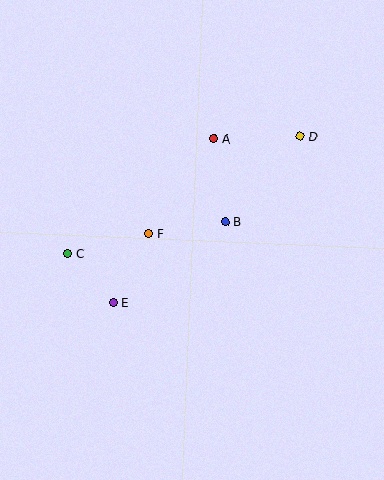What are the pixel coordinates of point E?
Point E is at (113, 302).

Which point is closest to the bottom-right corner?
Point B is closest to the bottom-right corner.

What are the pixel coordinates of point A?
Point A is at (214, 139).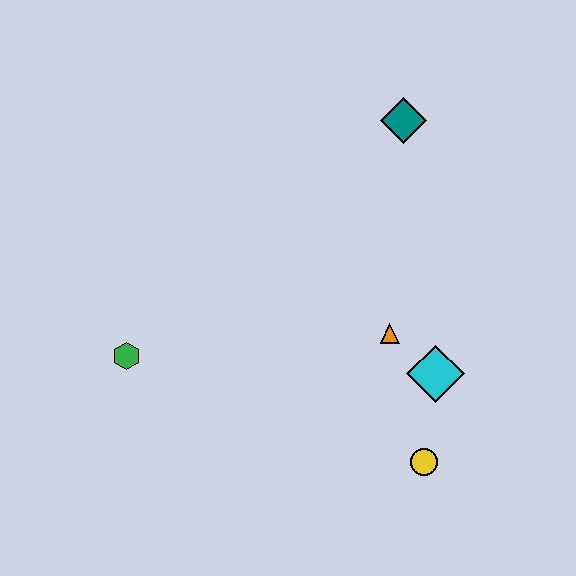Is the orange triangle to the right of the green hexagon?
Yes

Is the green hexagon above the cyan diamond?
Yes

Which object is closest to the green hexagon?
The orange triangle is closest to the green hexagon.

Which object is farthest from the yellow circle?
The teal diamond is farthest from the yellow circle.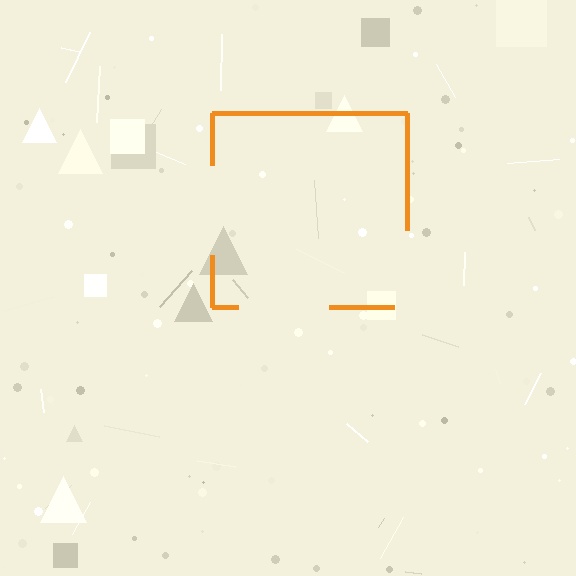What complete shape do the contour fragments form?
The contour fragments form a square.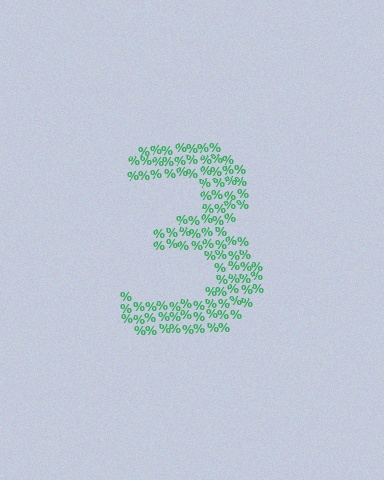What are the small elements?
The small elements are percent signs.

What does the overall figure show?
The overall figure shows the digit 3.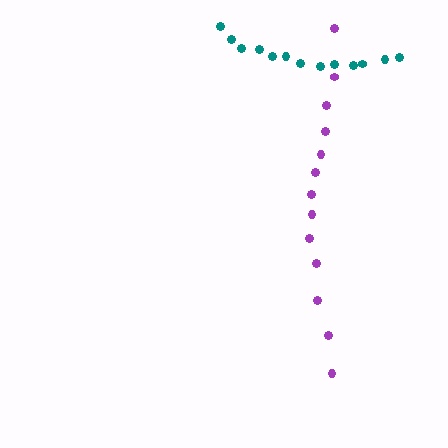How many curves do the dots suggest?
There are 2 distinct paths.